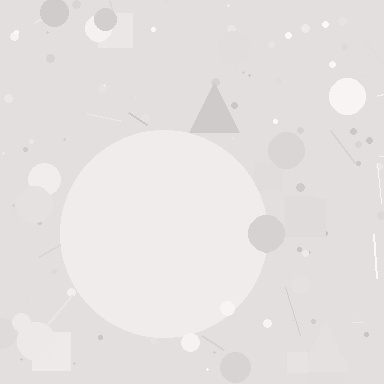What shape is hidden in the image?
A circle is hidden in the image.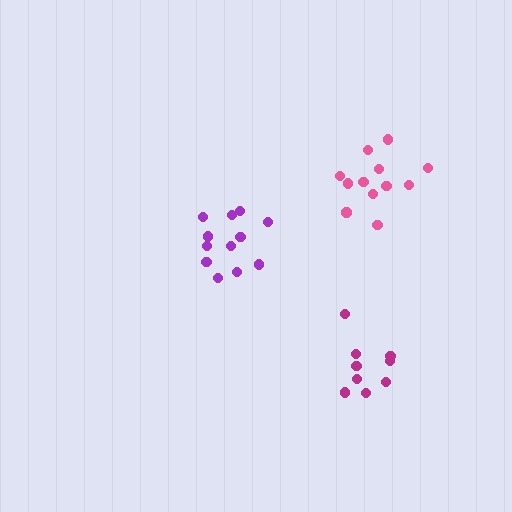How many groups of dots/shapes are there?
There are 3 groups.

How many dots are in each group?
Group 1: 9 dots, Group 2: 12 dots, Group 3: 12 dots (33 total).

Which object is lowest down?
The magenta cluster is bottommost.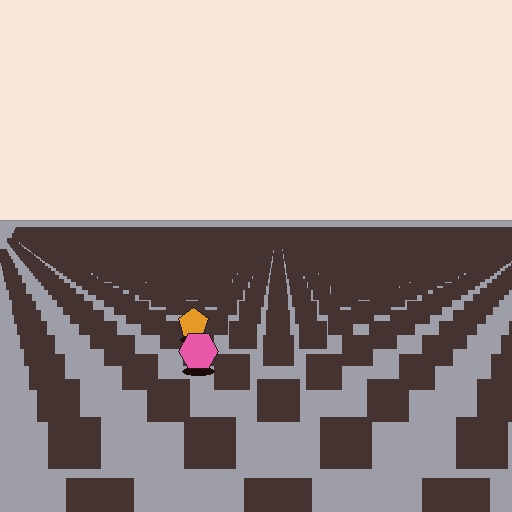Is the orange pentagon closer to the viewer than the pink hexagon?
No. The pink hexagon is closer — you can tell from the texture gradient: the ground texture is coarser near it.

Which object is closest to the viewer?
The pink hexagon is closest. The texture marks near it are larger and more spread out.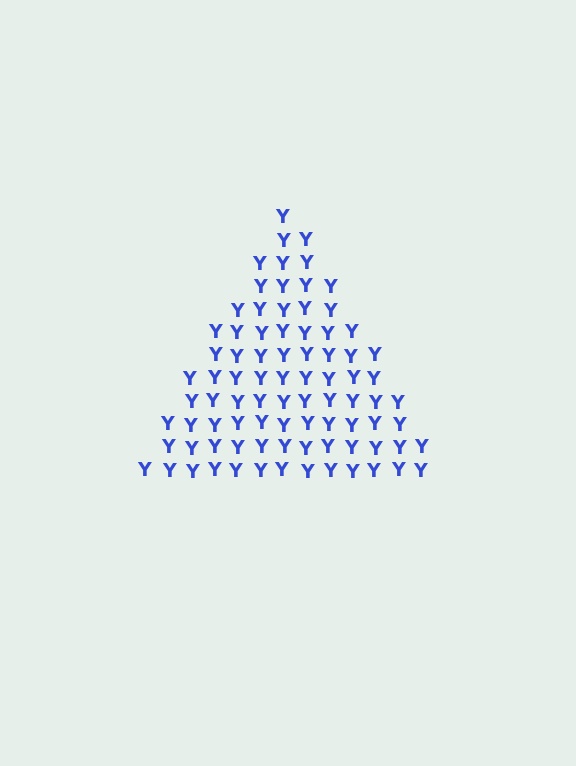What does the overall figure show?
The overall figure shows a triangle.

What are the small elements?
The small elements are letter Y's.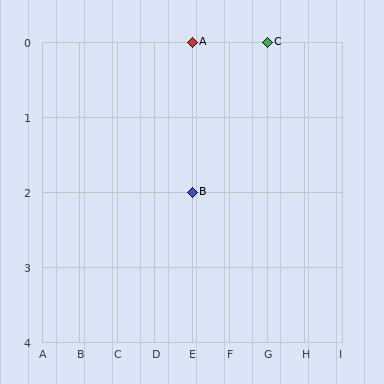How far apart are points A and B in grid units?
Points A and B are 2 rows apart.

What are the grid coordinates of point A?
Point A is at grid coordinates (E, 0).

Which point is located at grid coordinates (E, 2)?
Point B is at (E, 2).